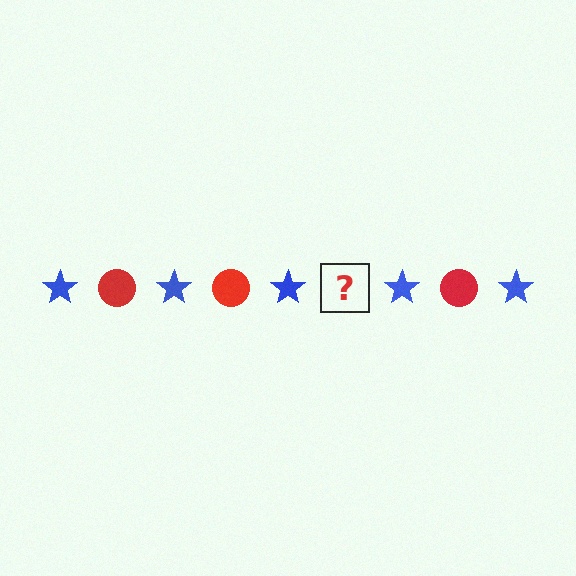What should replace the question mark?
The question mark should be replaced with a red circle.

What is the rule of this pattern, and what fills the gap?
The rule is that the pattern alternates between blue star and red circle. The gap should be filled with a red circle.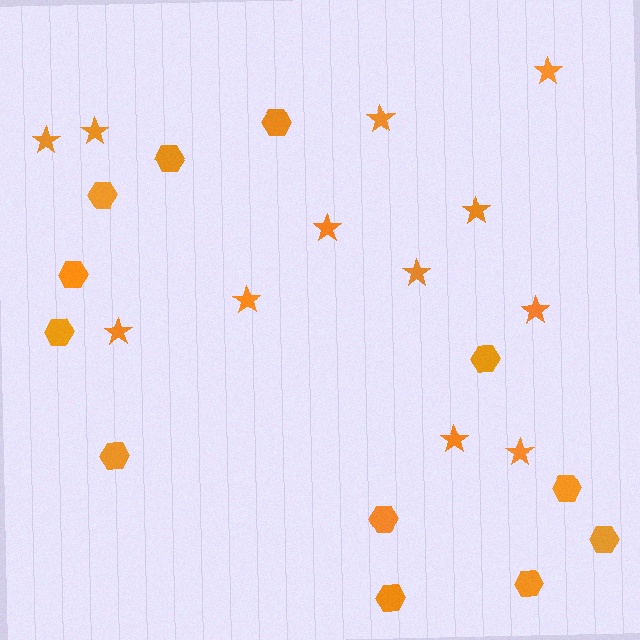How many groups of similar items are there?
There are 2 groups: one group of stars (12) and one group of hexagons (12).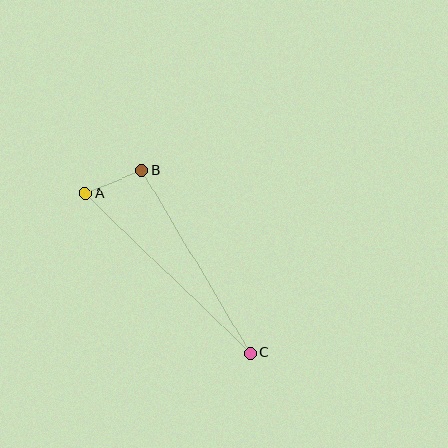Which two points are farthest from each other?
Points A and C are farthest from each other.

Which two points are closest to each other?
Points A and B are closest to each other.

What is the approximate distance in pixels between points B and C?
The distance between B and C is approximately 212 pixels.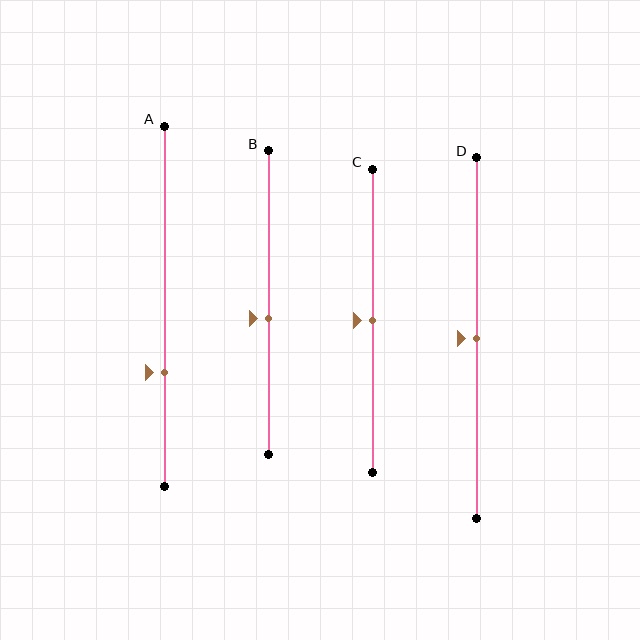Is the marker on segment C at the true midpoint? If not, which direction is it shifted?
Yes, the marker on segment C is at the true midpoint.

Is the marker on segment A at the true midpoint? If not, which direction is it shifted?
No, the marker on segment A is shifted downward by about 18% of the segment length.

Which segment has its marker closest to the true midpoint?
Segment C has its marker closest to the true midpoint.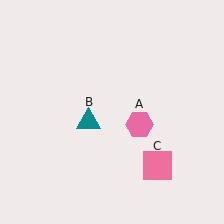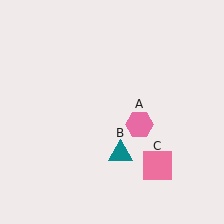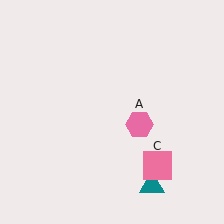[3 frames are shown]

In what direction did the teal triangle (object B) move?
The teal triangle (object B) moved down and to the right.